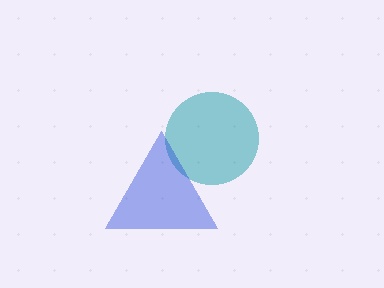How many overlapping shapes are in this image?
There are 2 overlapping shapes in the image.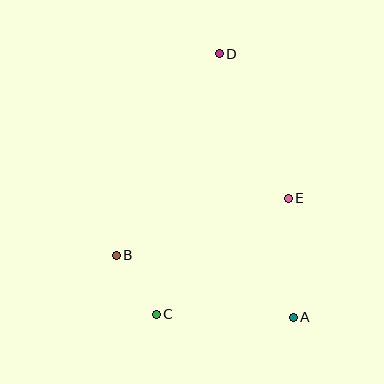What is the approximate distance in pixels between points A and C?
The distance between A and C is approximately 137 pixels.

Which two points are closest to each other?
Points B and C are closest to each other.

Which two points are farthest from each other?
Points A and D are farthest from each other.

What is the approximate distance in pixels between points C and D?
The distance between C and D is approximately 268 pixels.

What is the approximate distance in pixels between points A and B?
The distance between A and B is approximately 187 pixels.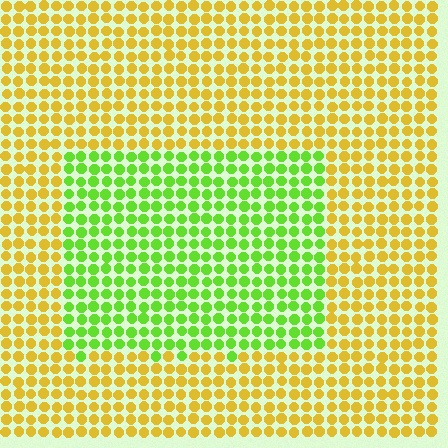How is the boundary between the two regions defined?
The boundary is defined purely by a slight shift in hue (about 54 degrees). Spacing, size, and orientation are identical on both sides.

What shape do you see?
I see a rectangle.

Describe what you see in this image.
The image is filled with small yellow elements in a uniform arrangement. A rectangle-shaped region is visible where the elements are tinted to a slightly different hue, forming a subtle color boundary.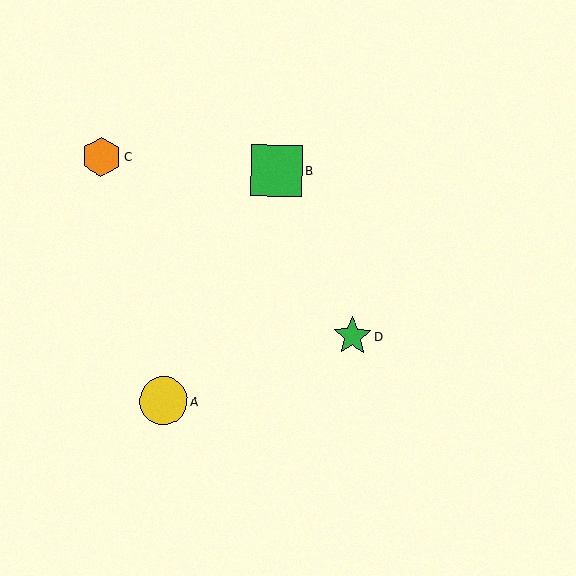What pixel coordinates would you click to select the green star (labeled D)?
Click at (352, 336) to select the green star D.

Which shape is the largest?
The green square (labeled B) is the largest.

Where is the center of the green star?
The center of the green star is at (352, 336).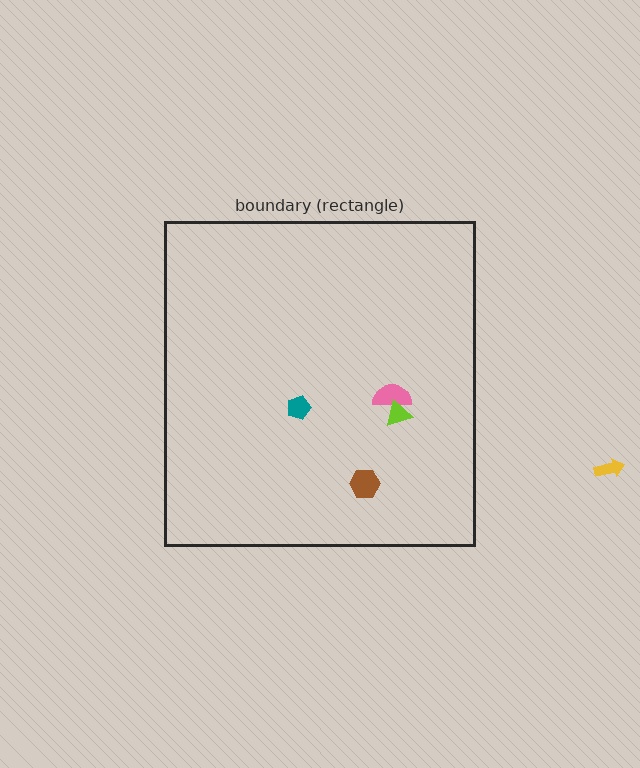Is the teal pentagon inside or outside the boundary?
Inside.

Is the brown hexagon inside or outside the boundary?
Inside.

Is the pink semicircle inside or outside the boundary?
Inside.